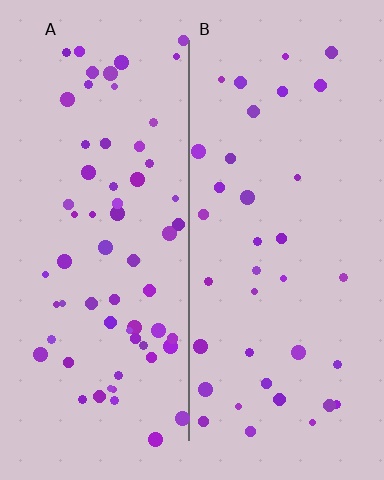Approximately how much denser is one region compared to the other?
Approximately 1.8× — region A over region B.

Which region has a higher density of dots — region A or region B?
A (the left).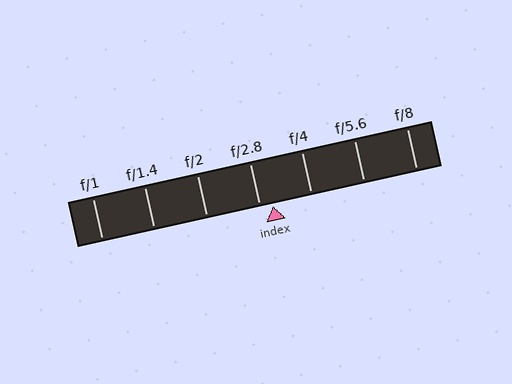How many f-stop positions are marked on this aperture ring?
There are 7 f-stop positions marked.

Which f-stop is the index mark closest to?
The index mark is closest to f/2.8.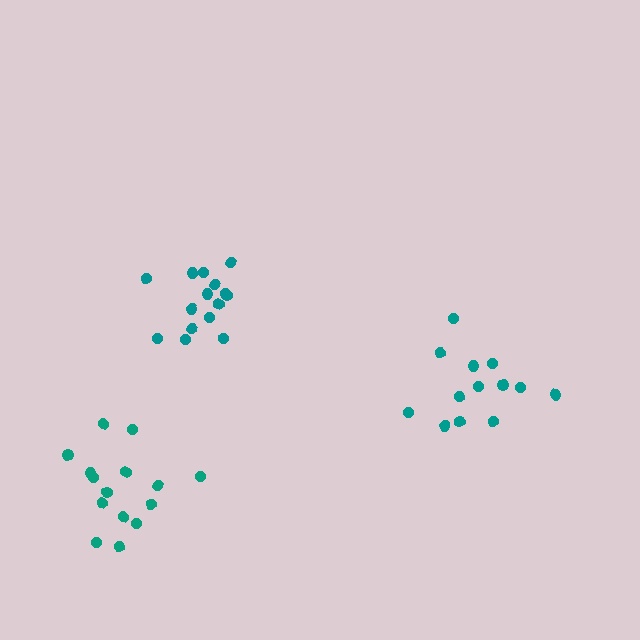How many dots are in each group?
Group 1: 13 dots, Group 2: 15 dots, Group 3: 15 dots (43 total).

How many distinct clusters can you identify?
There are 3 distinct clusters.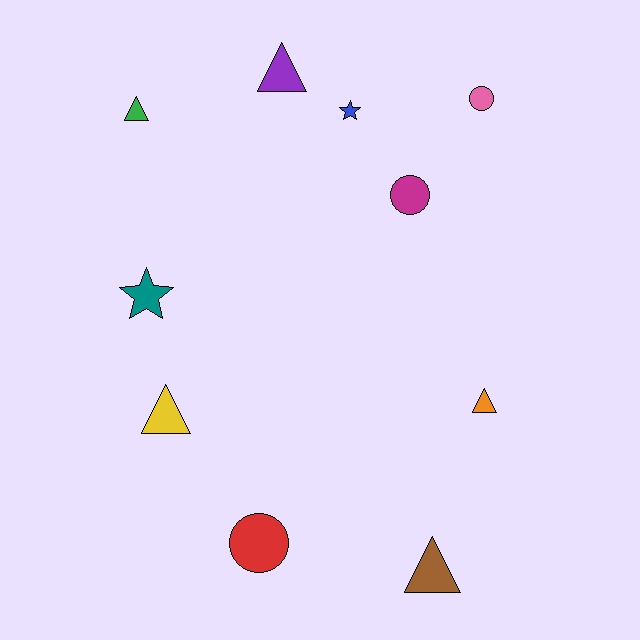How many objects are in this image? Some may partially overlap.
There are 10 objects.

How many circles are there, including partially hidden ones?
There are 3 circles.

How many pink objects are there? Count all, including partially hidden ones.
There is 1 pink object.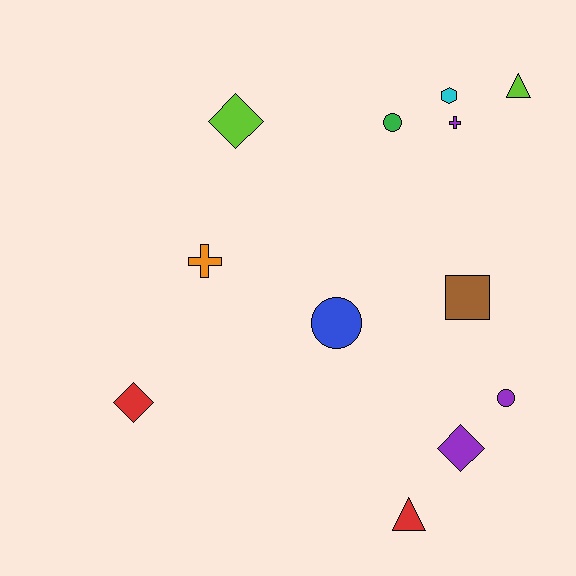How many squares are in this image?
There is 1 square.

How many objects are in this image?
There are 12 objects.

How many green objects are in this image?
There is 1 green object.